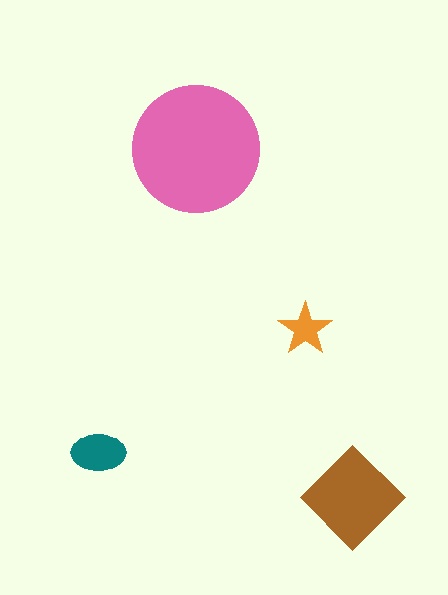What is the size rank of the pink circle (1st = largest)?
1st.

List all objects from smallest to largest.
The orange star, the teal ellipse, the brown diamond, the pink circle.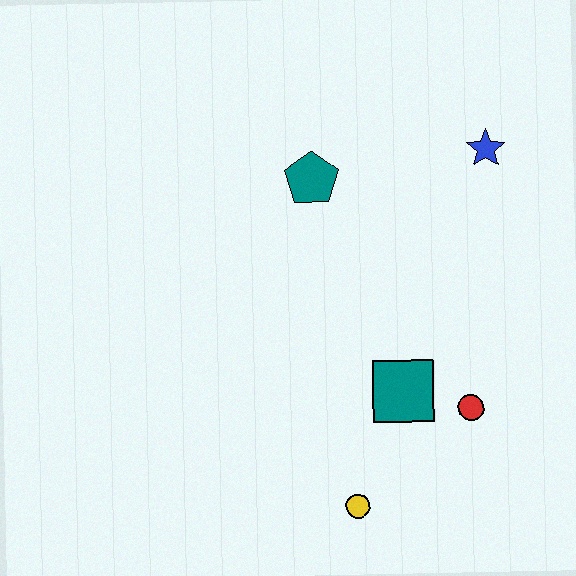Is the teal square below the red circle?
No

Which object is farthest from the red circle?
The teal pentagon is farthest from the red circle.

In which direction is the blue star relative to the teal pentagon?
The blue star is to the right of the teal pentagon.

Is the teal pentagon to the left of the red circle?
Yes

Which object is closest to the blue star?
The teal pentagon is closest to the blue star.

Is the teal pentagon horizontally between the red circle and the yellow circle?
No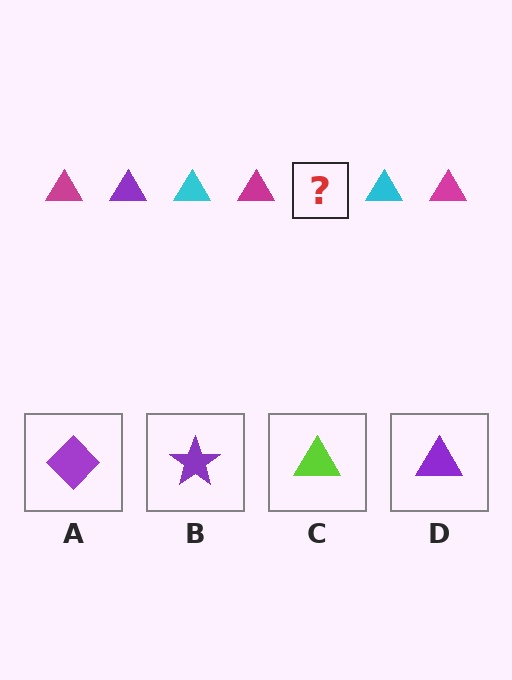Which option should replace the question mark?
Option D.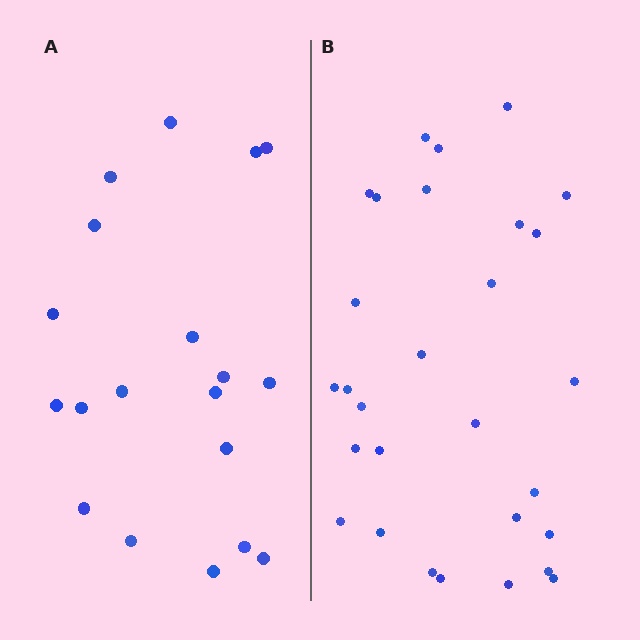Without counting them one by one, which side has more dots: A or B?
Region B (the right region) has more dots.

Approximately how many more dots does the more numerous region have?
Region B has roughly 10 or so more dots than region A.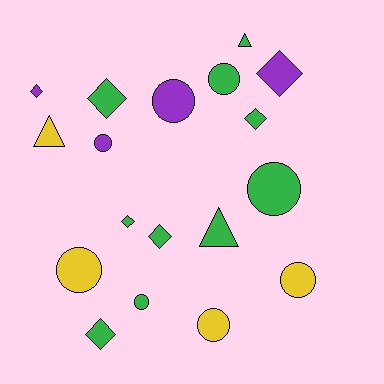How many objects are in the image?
There are 18 objects.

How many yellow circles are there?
There are 3 yellow circles.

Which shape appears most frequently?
Circle, with 8 objects.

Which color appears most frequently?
Green, with 10 objects.